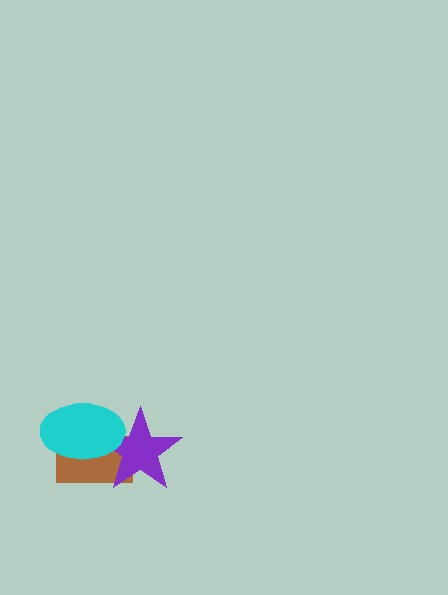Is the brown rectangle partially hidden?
Yes, it is partially covered by another shape.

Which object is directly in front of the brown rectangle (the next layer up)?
The purple star is directly in front of the brown rectangle.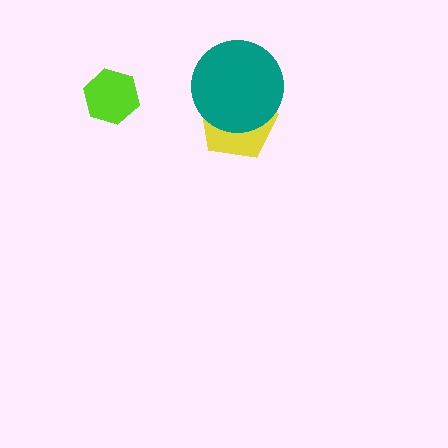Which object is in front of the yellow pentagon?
The teal circle is in front of the yellow pentagon.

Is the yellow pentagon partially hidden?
Yes, it is partially covered by another shape.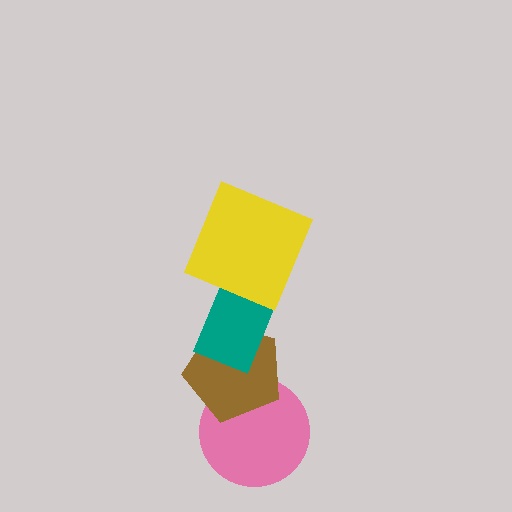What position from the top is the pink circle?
The pink circle is 4th from the top.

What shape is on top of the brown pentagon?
The teal rectangle is on top of the brown pentagon.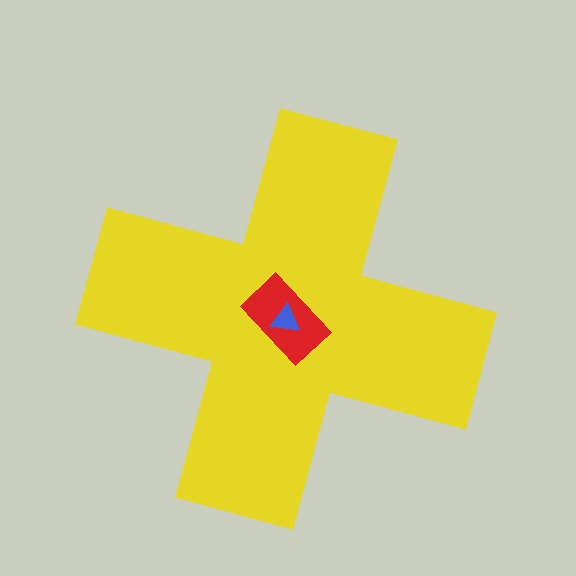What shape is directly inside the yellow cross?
The red rectangle.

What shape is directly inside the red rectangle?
The blue triangle.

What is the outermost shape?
The yellow cross.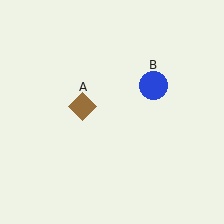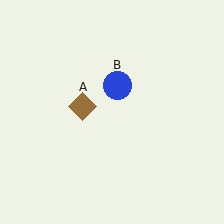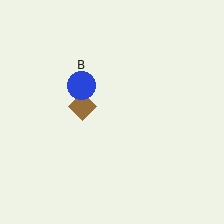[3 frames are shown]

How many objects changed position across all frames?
1 object changed position: blue circle (object B).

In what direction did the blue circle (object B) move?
The blue circle (object B) moved left.